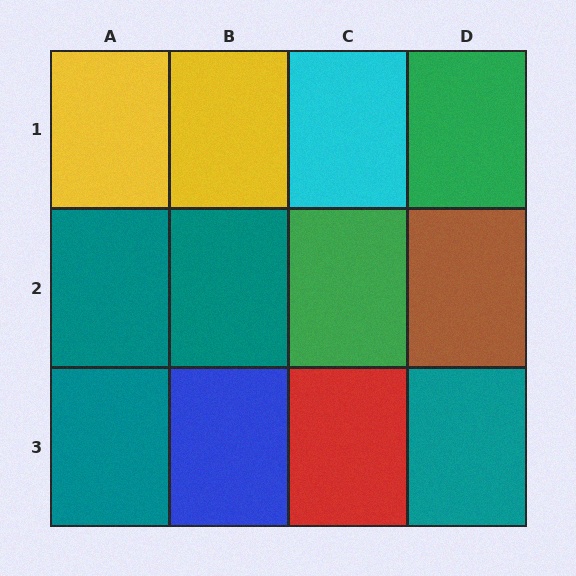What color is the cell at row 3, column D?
Teal.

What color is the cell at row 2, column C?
Green.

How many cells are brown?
1 cell is brown.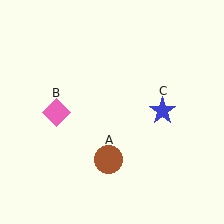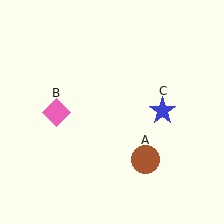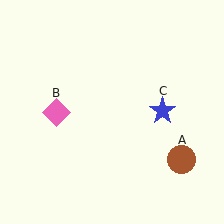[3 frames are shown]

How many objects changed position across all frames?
1 object changed position: brown circle (object A).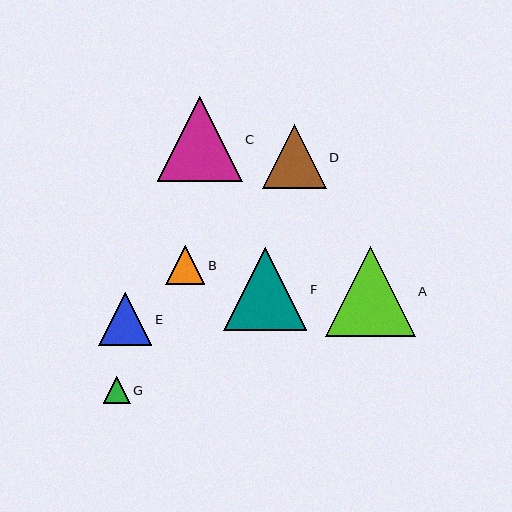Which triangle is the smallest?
Triangle G is the smallest with a size of approximately 27 pixels.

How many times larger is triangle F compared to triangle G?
Triangle F is approximately 3.1 times the size of triangle G.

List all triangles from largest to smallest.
From largest to smallest: A, C, F, D, E, B, G.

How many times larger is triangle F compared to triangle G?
Triangle F is approximately 3.1 times the size of triangle G.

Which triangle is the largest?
Triangle A is the largest with a size of approximately 89 pixels.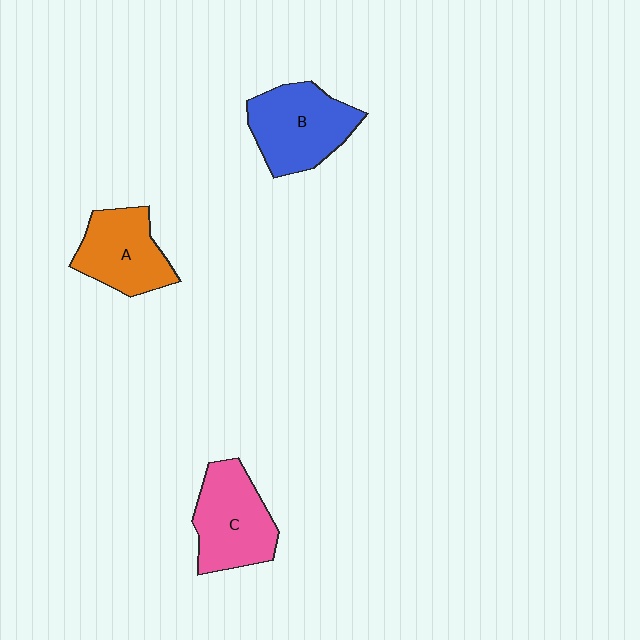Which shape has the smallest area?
Shape A (orange).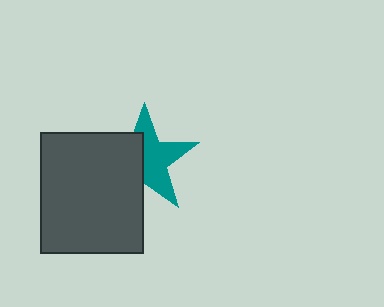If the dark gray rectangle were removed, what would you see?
You would see the complete teal star.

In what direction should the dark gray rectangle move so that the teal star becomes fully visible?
The dark gray rectangle should move left. That is the shortest direction to clear the overlap and leave the teal star fully visible.